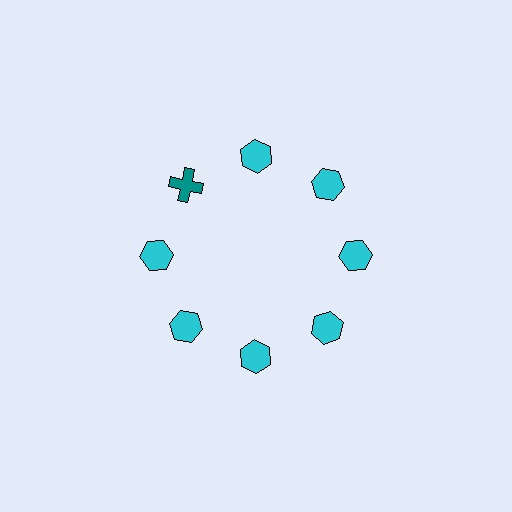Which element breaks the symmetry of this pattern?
The teal cross at roughly the 10 o'clock position breaks the symmetry. All other shapes are cyan hexagons.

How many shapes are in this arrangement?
There are 8 shapes arranged in a ring pattern.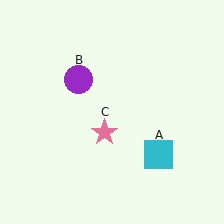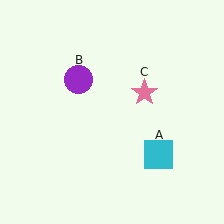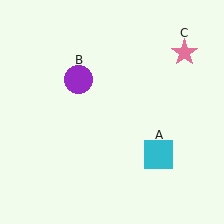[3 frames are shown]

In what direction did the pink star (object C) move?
The pink star (object C) moved up and to the right.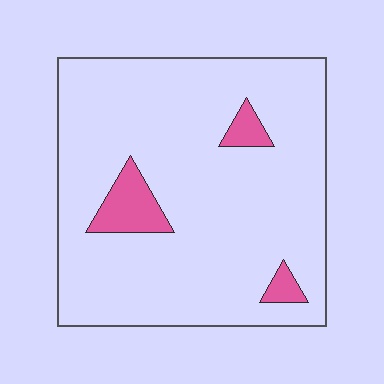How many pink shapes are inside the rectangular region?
3.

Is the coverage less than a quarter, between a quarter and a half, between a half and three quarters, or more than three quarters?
Less than a quarter.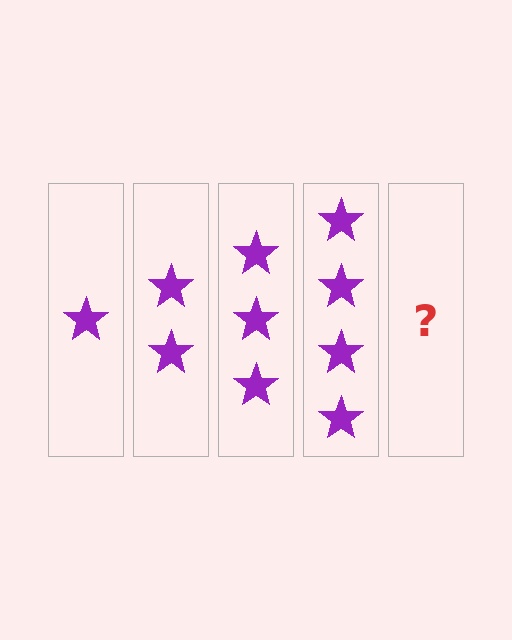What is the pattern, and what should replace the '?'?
The pattern is that each step adds one more star. The '?' should be 5 stars.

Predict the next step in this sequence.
The next step is 5 stars.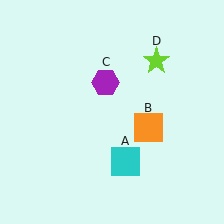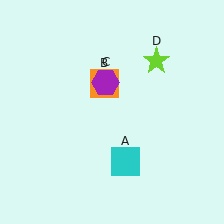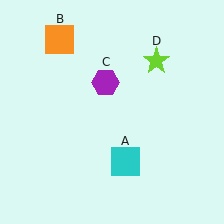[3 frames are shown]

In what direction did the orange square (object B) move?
The orange square (object B) moved up and to the left.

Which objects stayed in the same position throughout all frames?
Cyan square (object A) and purple hexagon (object C) and lime star (object D) remained stationary.